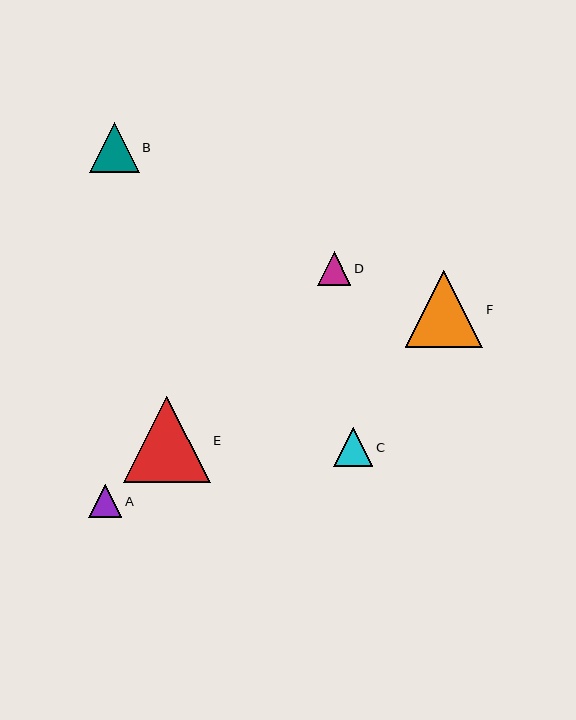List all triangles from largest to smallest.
From largest to smallest: E, F, B, C, A, D.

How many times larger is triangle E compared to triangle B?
Triangle E is approximately 1.7 times the size of triangle B.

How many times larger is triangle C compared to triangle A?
Triangle C is approximately 1.2 times the size of triangle A.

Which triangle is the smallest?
Triangle D is the smallest with a size of approximately 33 pixels.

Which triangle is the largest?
Triangle E is the largest with a size of approximately 86 pixels.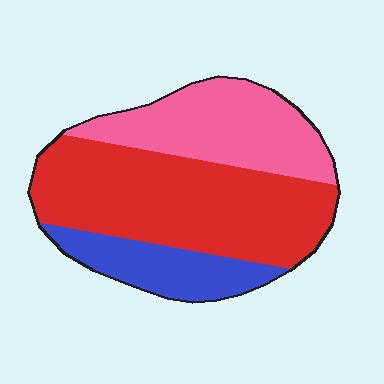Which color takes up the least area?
Blue, at roughly 20%.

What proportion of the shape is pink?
Pink covers 30% of the shape.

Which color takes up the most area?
Red, at roughly 50%.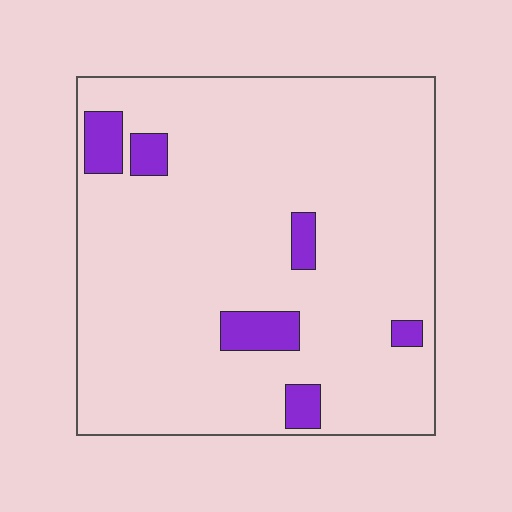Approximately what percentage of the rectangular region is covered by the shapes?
Approximately 10%.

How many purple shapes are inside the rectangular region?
6.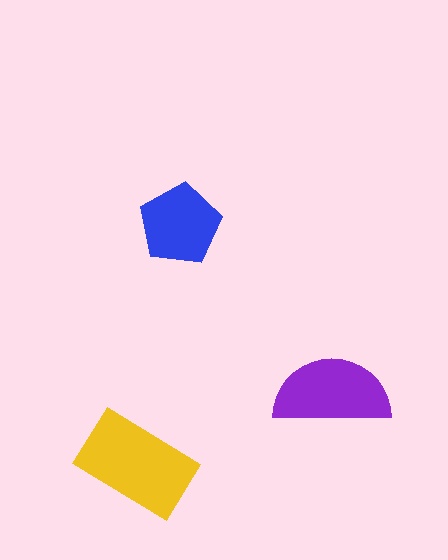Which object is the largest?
The yellow rectangle.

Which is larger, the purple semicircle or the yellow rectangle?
The yellow rectangle.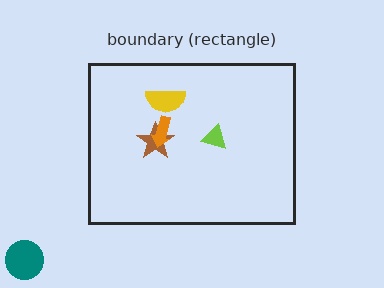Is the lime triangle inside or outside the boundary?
Inside.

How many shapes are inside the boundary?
4 inside, 1 outside.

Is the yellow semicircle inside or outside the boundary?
Inside.